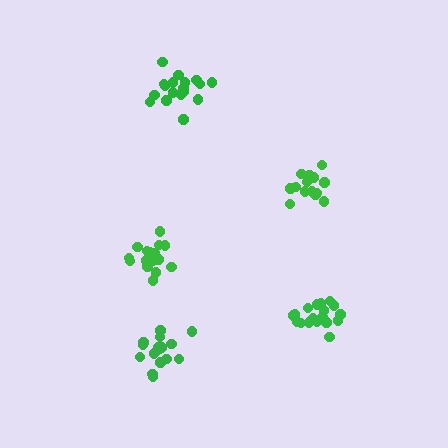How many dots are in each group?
Group 1: 18 dots, Group 2: 19 dots, Group 3: 19 dots, Group 4: 18 dots, Group 5: 16 dots (90 total).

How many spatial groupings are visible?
There are 5 spatial groupings.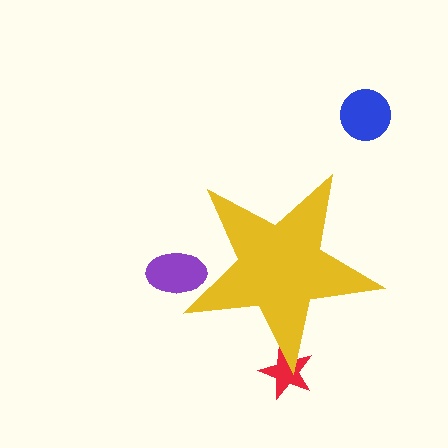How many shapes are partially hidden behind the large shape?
2 shapes are partially hidden.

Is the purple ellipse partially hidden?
Yes, the purple ellipse is partially hidden behind the yellow star.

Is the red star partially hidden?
Yes, the red star is partially hidden behind the yellow star.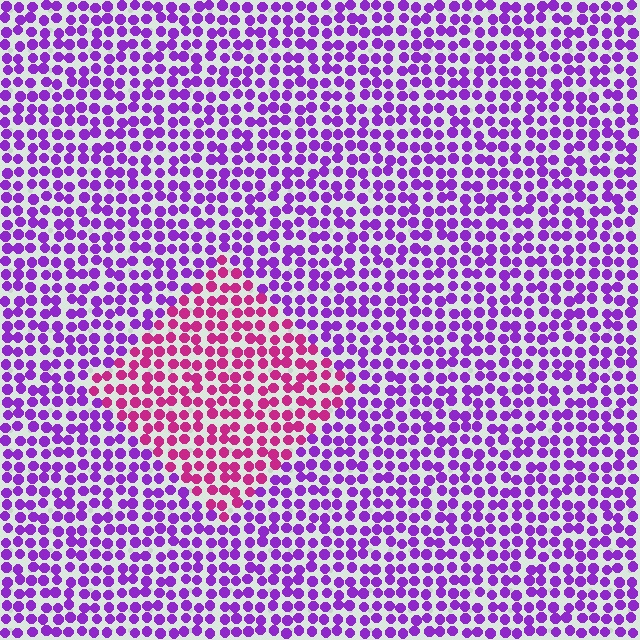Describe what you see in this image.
The image is filled with small purple elements in a uniform arrangement. A diamond-shaped region is visible where the elements are tinted to a slightly different hue, forming a subtle color boundary.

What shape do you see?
I see a diamond.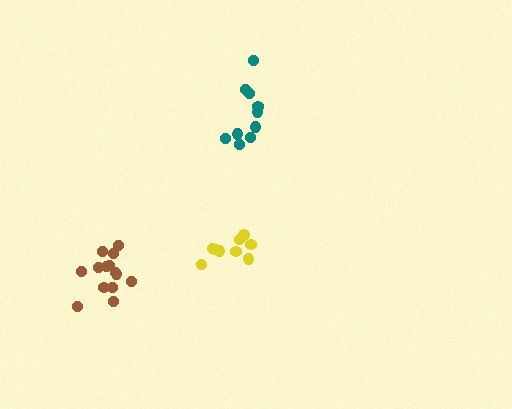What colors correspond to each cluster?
The clusters are colored: brown, teal, yellow.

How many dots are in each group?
Group 1: 14 dots, Group 2: 10 dots, Group 3: 9 dots (33 total).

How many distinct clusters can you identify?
There are 3 distinct clusters.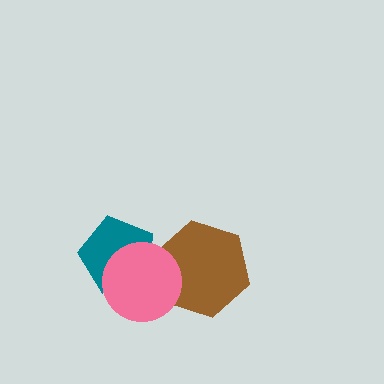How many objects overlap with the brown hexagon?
1 object overlaps with the brown hexagon.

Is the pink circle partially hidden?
No, no other shape covers it.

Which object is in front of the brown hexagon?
The pink circle is in front of the brown hexagon.